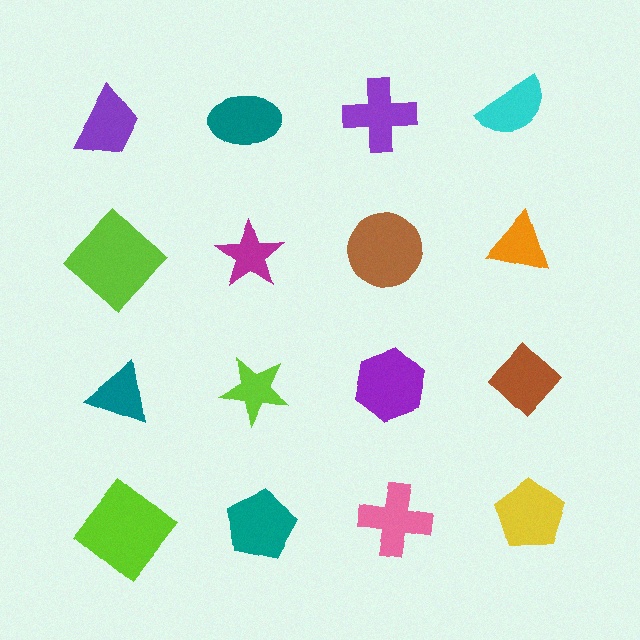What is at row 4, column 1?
A lime diamond.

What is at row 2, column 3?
A brown circle.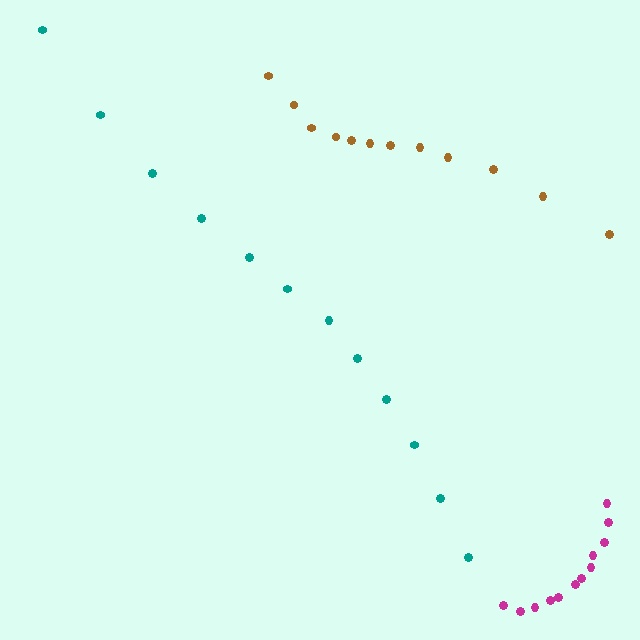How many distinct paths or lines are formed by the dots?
There are 3 distinct paths.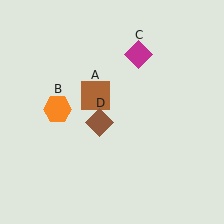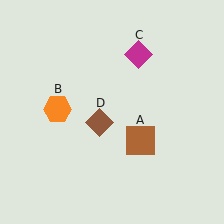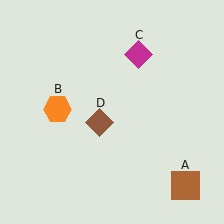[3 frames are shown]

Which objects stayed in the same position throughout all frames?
Orange hexagon (object B) and magenta diamond (object C) and brown diamond (object D) remained stationary.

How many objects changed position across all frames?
1 object changed position: brown square (object A).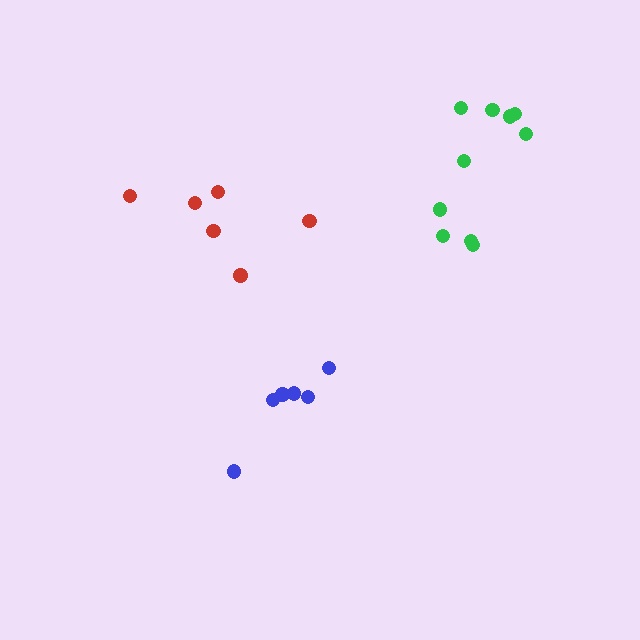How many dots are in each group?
Group 1: 6 dots, Group 2: 10 dots, Group 3: 6 dots (22 total).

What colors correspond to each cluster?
The clusters are colored: blue, green, red.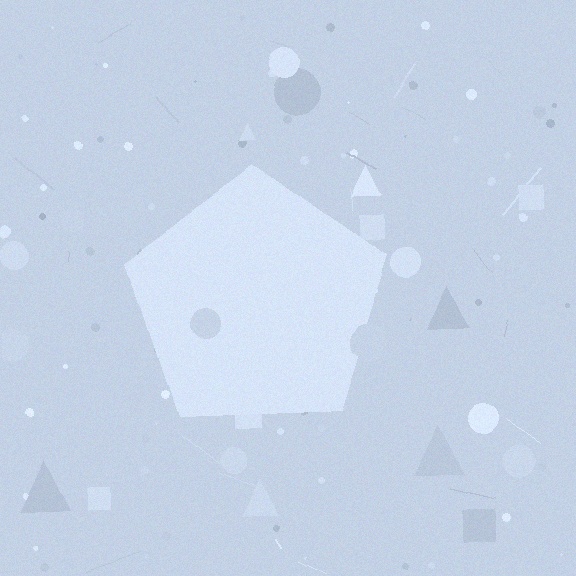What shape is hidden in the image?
A pentagon is hidden in the image.